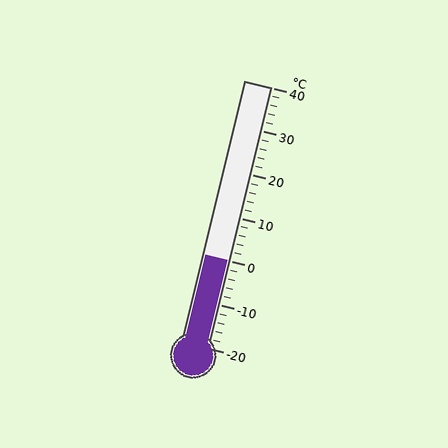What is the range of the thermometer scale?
The thermometer scale ranges from -20°C to 40°C.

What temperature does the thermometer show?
The thermometer shows approximately 0°C.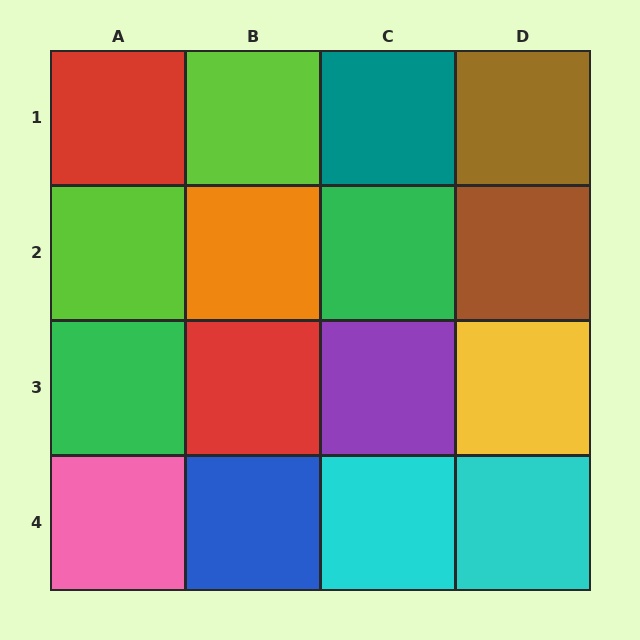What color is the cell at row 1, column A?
Red.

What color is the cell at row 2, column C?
Green.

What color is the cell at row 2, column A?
Lime.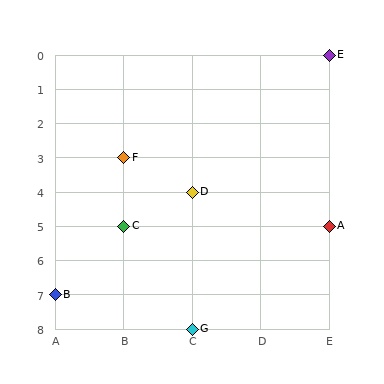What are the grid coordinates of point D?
Point D is at grid coordinates (C, 4).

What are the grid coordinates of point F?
Point F is at grid coordinates (B, 3).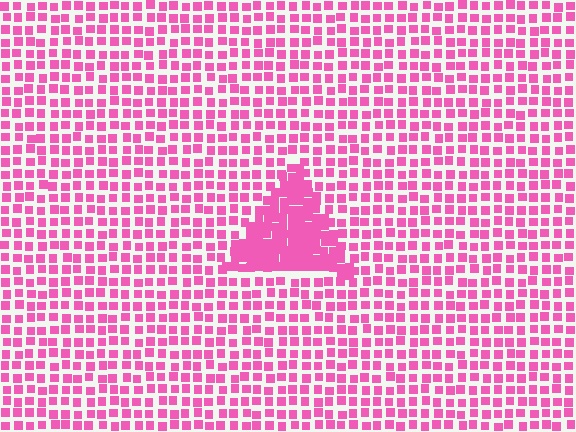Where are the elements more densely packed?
The elements are more densely packed inside the triangle boundary.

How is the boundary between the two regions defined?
The boundary is defined by a change in element density (approximately 2.1x ratio). All elements are the same color, size, and shape.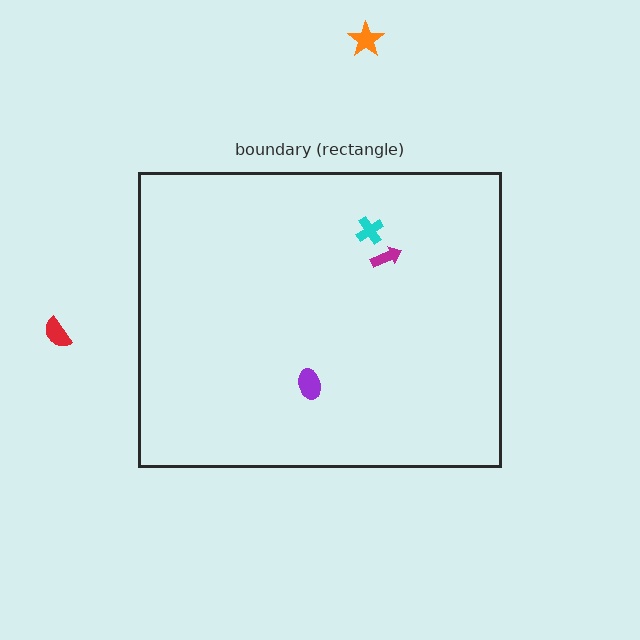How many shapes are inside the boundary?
3 inside, 2 outside.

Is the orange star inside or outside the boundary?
Outside.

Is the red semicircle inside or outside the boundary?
Outside.